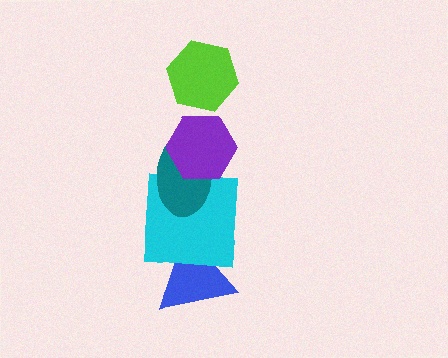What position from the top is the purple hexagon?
The purple hexagon is 2nd from the top.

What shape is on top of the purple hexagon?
The lime hexagon is on top of the purple hexagon.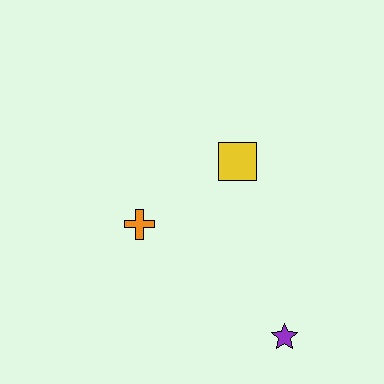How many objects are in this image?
There are 3 objects.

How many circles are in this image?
There are no circles.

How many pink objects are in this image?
There are no pink objects.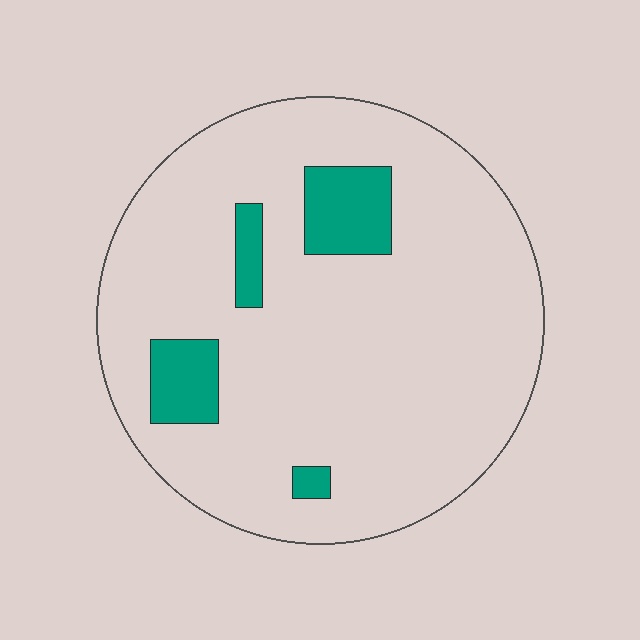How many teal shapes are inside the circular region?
4.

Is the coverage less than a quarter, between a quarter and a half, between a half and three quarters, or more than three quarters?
Less than a quarter.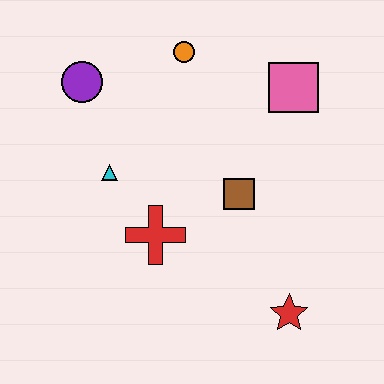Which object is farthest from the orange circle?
The red star is farthest from the orange circle.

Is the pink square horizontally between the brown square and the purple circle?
No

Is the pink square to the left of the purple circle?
No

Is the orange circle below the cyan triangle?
No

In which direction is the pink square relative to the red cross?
The pink square is above the red cross.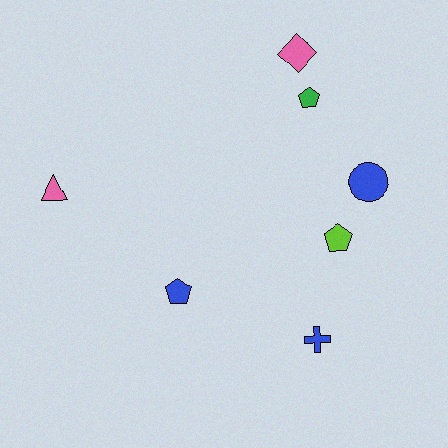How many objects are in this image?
There are 7 objects.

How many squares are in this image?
There are no squares.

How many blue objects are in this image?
There are 3 blue objects.